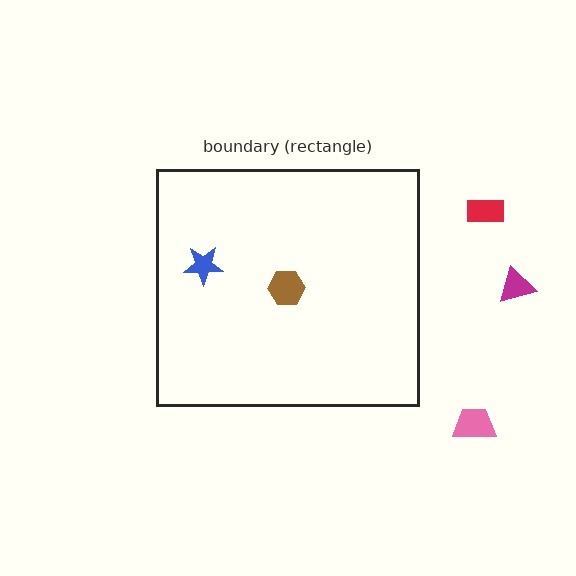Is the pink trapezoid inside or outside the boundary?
Outside.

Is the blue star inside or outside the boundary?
Inside.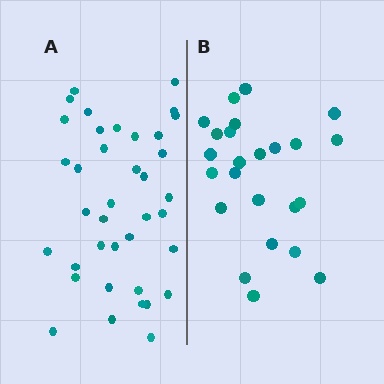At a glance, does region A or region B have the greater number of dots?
Region A (the left region) has more dots.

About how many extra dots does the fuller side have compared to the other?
Region A has approximately 15 more dots than region B.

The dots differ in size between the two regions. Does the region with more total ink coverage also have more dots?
No. Region B has more total ink coverage because its dots are larger, but region A actually contains more individual dots. Total area can be misleading — the number of items is what matters here.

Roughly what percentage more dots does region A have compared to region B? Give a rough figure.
About 60% more.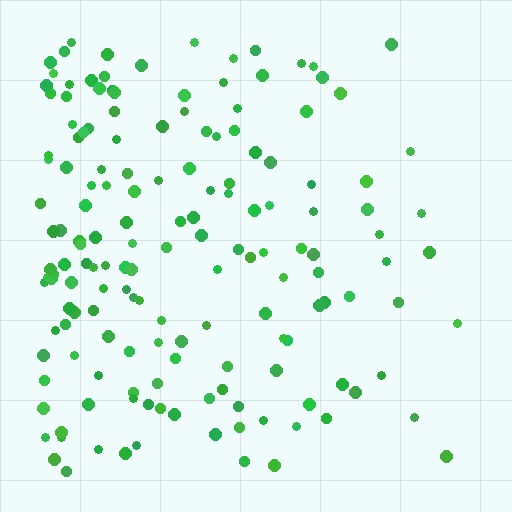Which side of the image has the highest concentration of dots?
The left.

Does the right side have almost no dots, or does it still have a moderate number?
Still a moderate number, just noticeably fewer than the left.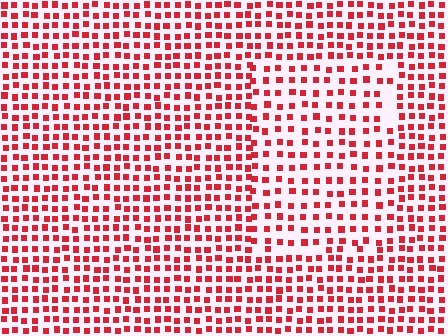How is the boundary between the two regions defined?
The boundary is defined by a change in element density (approximately 1.5x ratio). All elements are the same color, size, and shape.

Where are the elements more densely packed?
The elements are more densely packed outside the rectangle boundary.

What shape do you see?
I see a rectangle.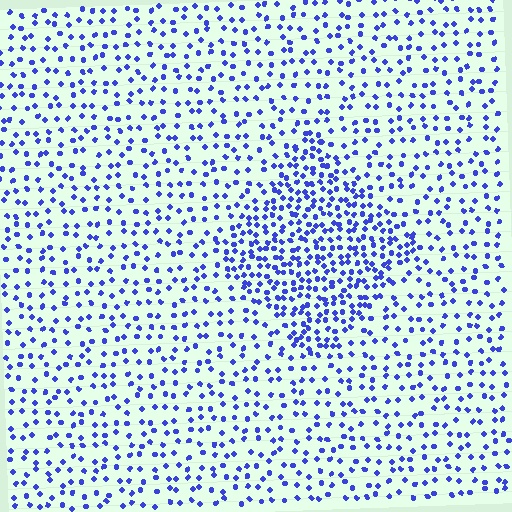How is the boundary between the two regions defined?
The boundary is defined by a change in element density (approximately 2.1x ratio). All elements are the same color, size, and shape.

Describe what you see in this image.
The image contains small blue elements arranged at two different densities. A diamond-shaped region is visible where the elements are more densely packed than the surrounding area.